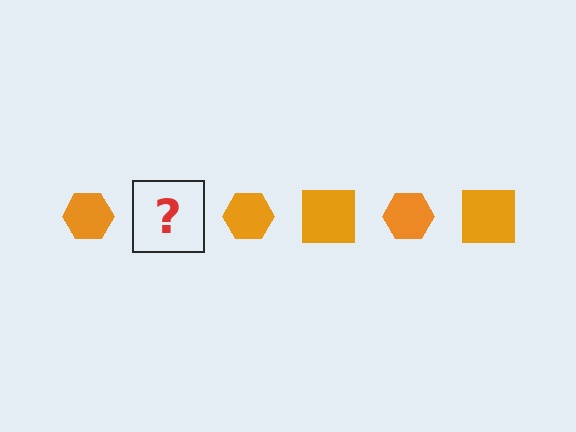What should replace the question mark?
The question mark should be replaced with an orange square.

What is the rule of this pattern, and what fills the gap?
The rule is that the pattern cycles through hexagon, square shapes in orange. The gap should be filled with an orange square.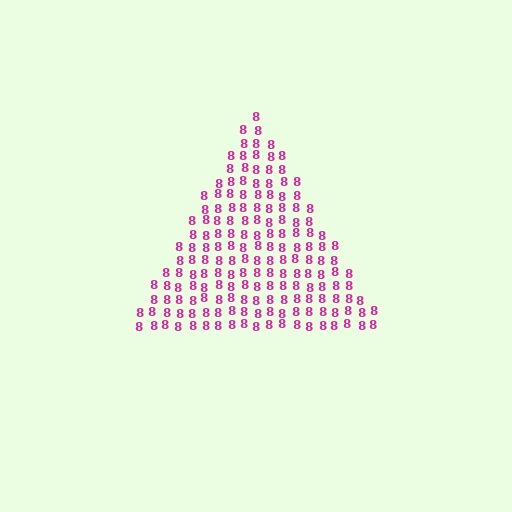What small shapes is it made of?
It is made of small digit 8's.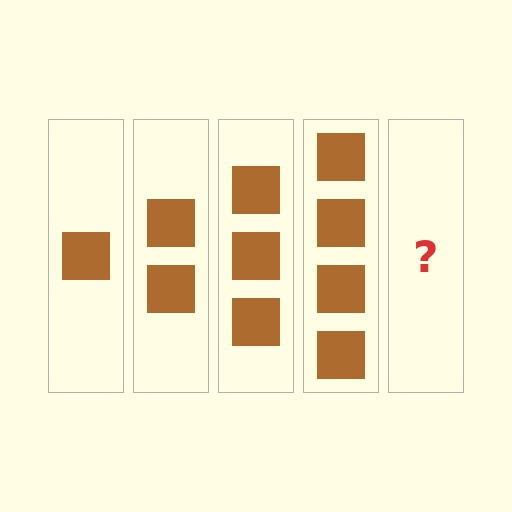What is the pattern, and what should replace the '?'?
The pattern is that each step adds one more square. The '?' should be 5 squares.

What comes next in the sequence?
The next element should be 5 squares.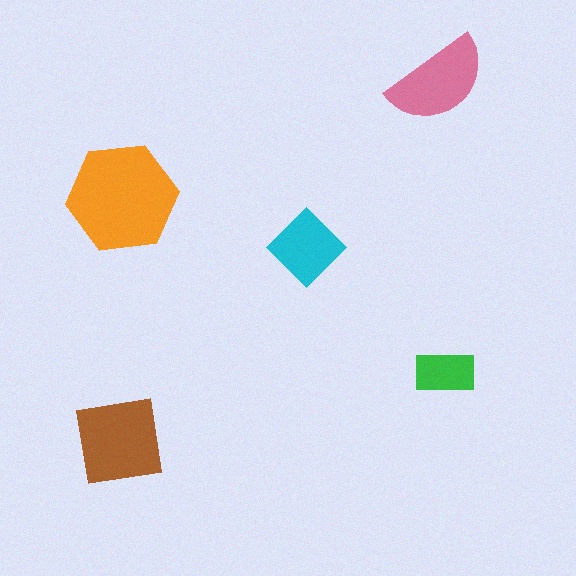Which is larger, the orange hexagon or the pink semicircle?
The orange hexagon.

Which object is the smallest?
The green rectangle.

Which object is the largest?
The orange hexagon.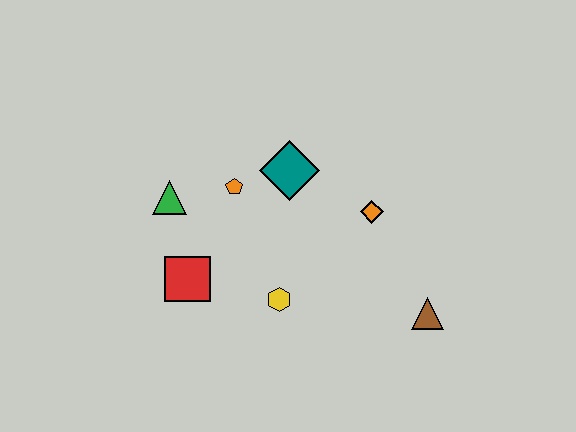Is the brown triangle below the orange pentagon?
Yes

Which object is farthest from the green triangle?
The brown triangle is farthest from the green triangle.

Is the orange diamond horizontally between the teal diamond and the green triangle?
No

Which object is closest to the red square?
The green triangle is closest to the red square.